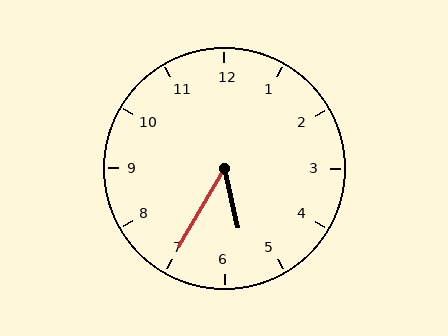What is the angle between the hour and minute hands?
Approximately 42 degrees.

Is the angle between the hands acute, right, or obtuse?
It is acute.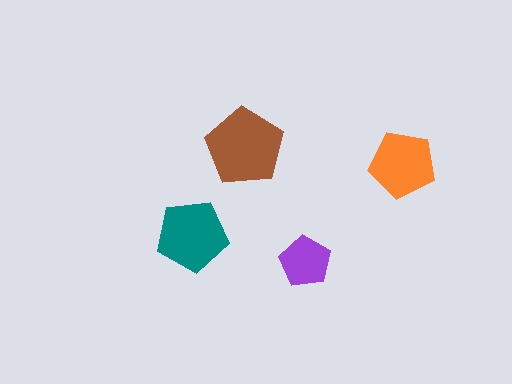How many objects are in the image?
There are 4 objects in the image.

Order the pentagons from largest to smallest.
the brown one, the teal one, the orange one, the purple one.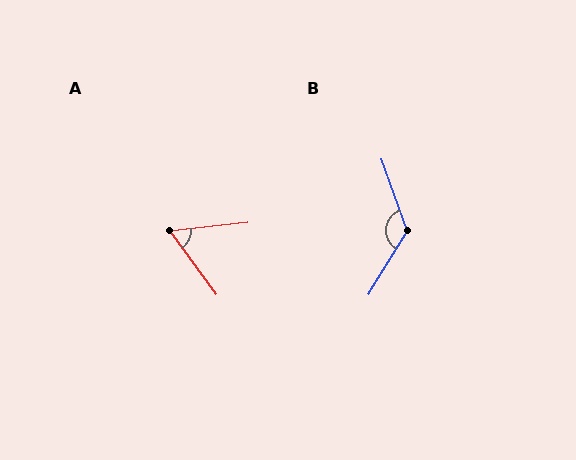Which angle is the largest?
B, at approximately 129 degrees.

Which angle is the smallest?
A, at approximately 60 degrees.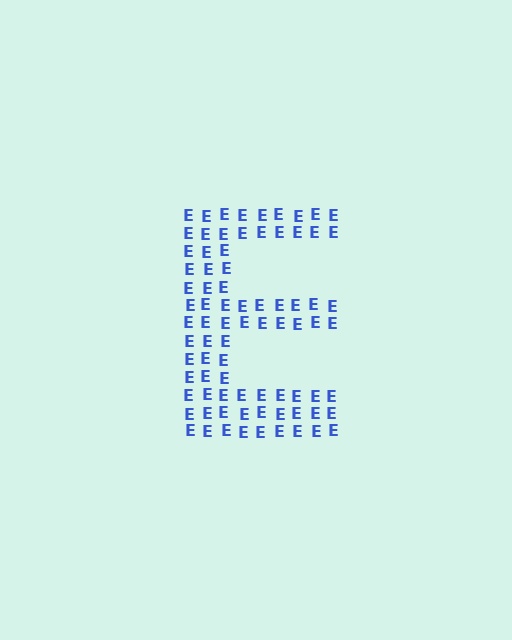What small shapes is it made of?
It is made of small letter E's.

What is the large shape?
The large shape is the letter E.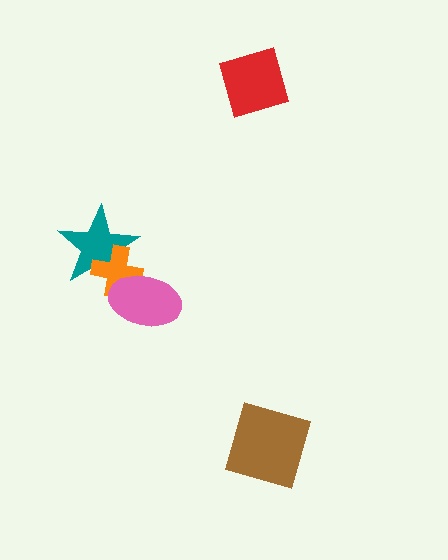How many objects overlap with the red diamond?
0 objects overlap with the red diamond.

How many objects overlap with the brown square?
0 objects overlap with the brown square.